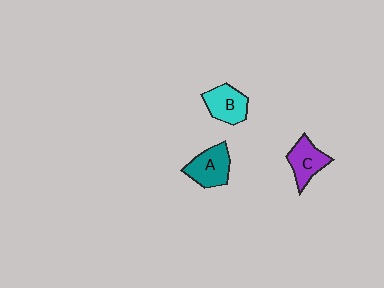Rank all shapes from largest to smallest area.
From largest to smallest: A (teal), B (cyan), C (purple).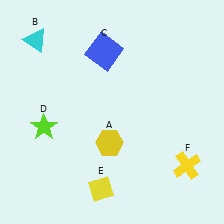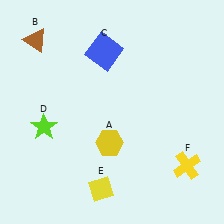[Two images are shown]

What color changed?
The triangle (B) changed from cyan in Image 1 to brown in Image 2.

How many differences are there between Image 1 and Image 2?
There is 1 difference between the two images.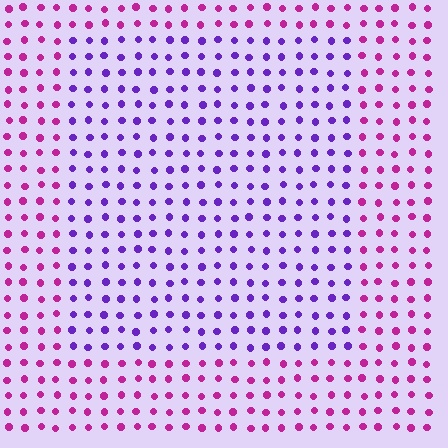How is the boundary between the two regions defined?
The boundary is defined purely by a slight shift in hue (about 49 degrees). Spacing, size, and orientation are identical on both sides.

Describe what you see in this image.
The image is filled with small magenta elements in a uniform arrangement. A rectangle-shaped region is visible where the elements are tinted to a slightly different hue, forming a subtle color boundary.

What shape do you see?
I see a rectangle.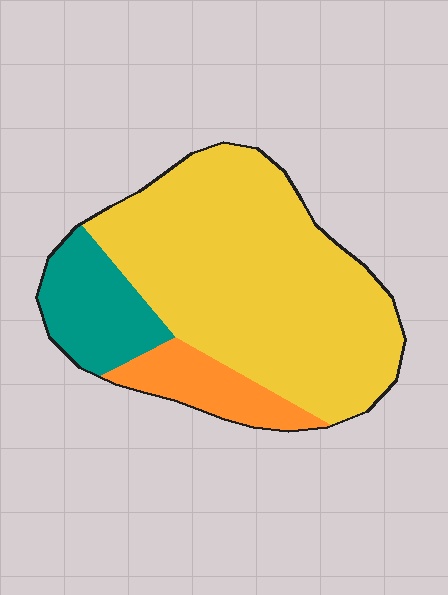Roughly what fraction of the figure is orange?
Orange takes up about one eighth (1/8) of the figure.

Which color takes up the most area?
Yellow, at roughly 70%.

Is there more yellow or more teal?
Yellow.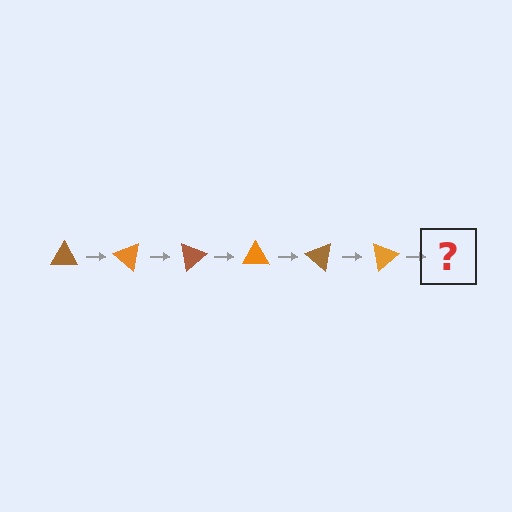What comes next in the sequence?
The next element should be a brown triangle, rotated 240 degrees from the start.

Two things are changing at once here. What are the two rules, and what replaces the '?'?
The two rules are that it rotates 40 degrees each step and the color cycles through brown and orange. The '?' should be a brown triangle, rotated 240 degrees from the start.